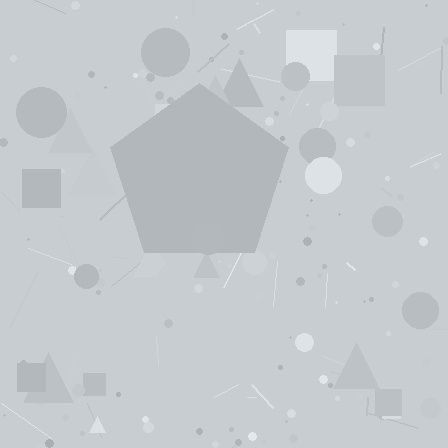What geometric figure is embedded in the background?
A pentagon is embedded in the background.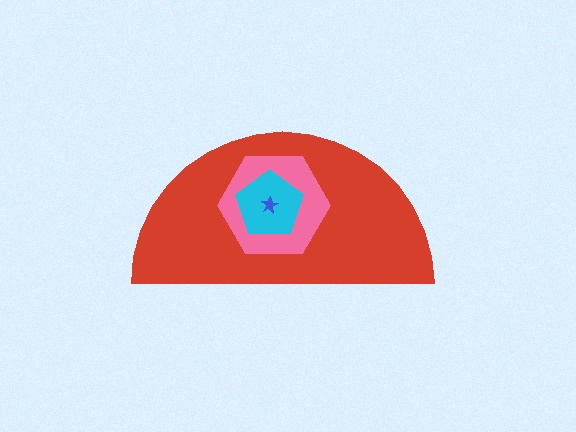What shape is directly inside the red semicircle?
The pink hexagon.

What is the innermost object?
The blue star.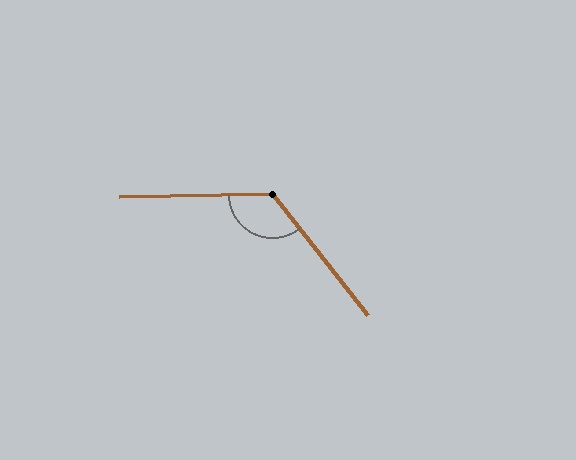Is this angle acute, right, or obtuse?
It is obtuse.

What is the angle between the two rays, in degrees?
Approximately 127 degrees.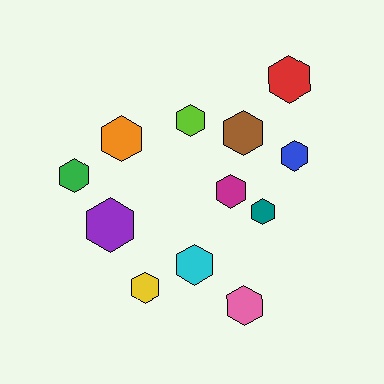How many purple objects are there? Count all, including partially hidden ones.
There is 1 purple object.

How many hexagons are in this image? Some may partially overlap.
There are 12 hexagons.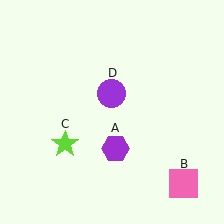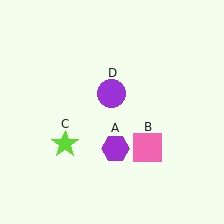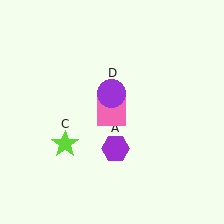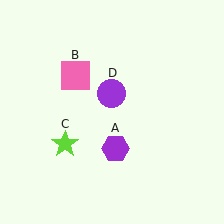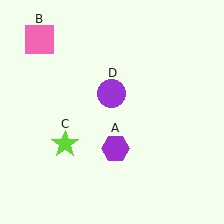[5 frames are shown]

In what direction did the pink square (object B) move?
The pink square (object B) moved up and to the left.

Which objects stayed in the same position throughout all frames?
Purple hexagon (object A) and lime star (object C) and purple circle (object D) remained stationary.